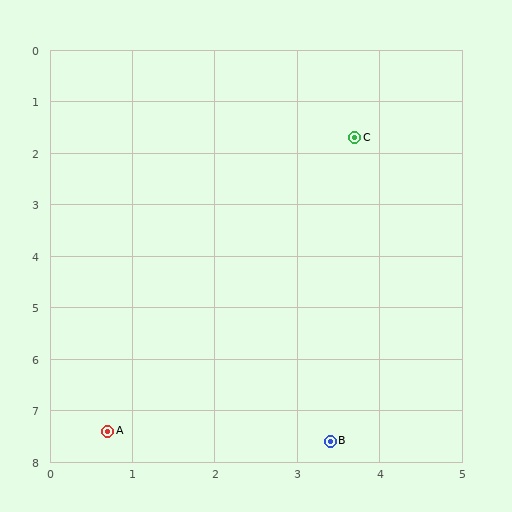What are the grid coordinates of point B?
Point B is at approximately (3.4, 7.6).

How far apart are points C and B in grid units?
Points C and B are about 5.9 grid units apart.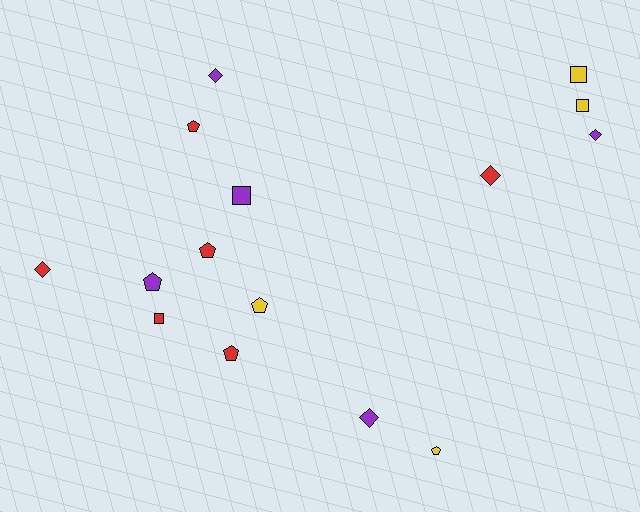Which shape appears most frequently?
Pentagon, with 6 objects.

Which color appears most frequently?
Red, with 6 objects.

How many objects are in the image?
There are 15 objects.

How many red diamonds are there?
There are 2 red diamonds.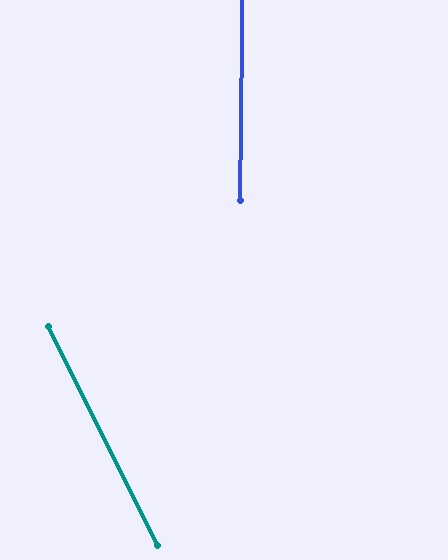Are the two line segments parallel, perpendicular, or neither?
Neither parallel nor perpendicular — they differ by about 27°.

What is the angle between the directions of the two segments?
Approximately 27 degrees.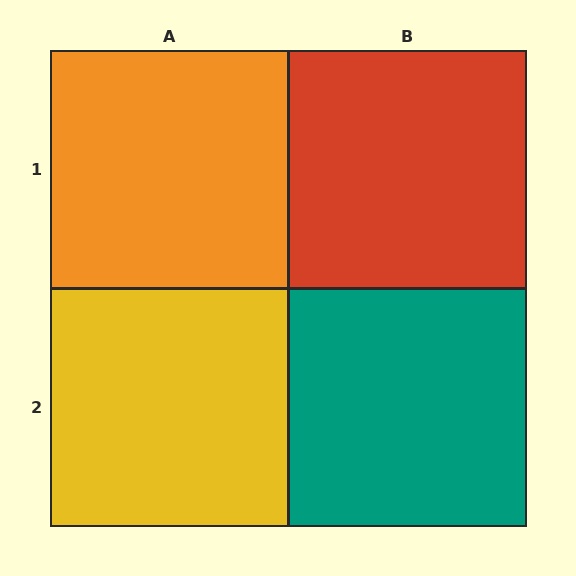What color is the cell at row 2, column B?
Teal.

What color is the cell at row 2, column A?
Yellow.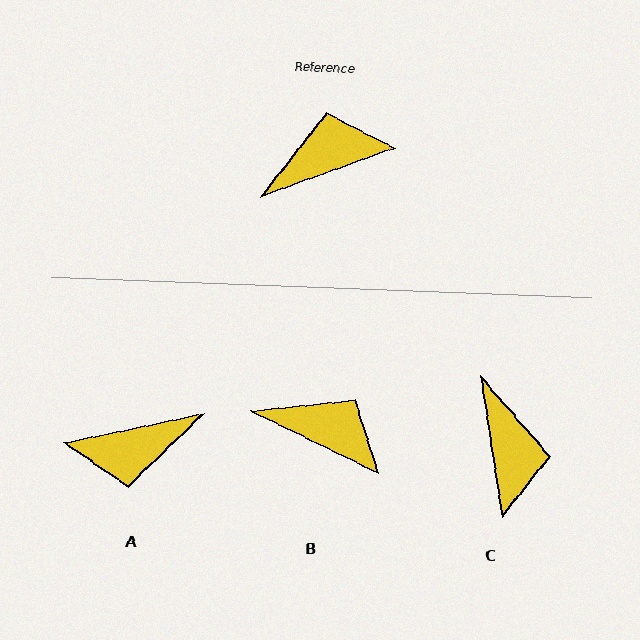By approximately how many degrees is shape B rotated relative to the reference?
Approximately 46 degrees clockwise.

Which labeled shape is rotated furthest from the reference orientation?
A, about 172 degrees away.